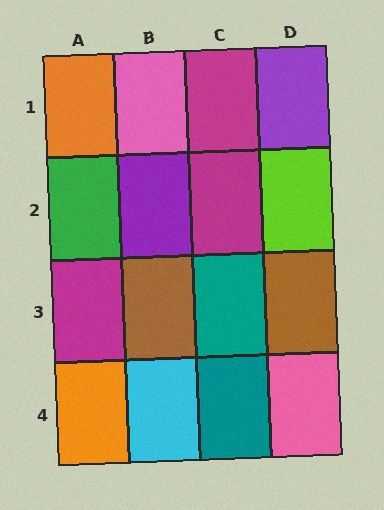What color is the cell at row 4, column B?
Cyan.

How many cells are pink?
2 cells are pink.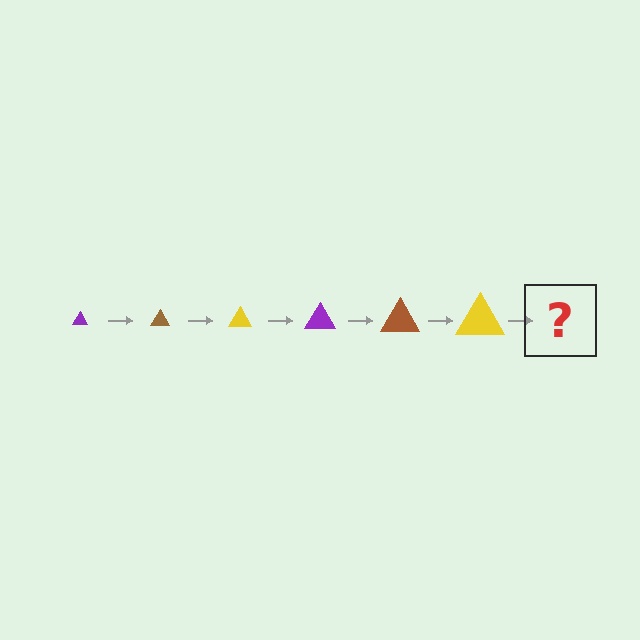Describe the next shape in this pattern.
It should be a purple triangle, larger than the previous one.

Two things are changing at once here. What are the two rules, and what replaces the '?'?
The two rules are that the triangle grows larger each step and the color cycles through purple, brown, and yellow. The '?' should be a purple triangle, larger than the previous one.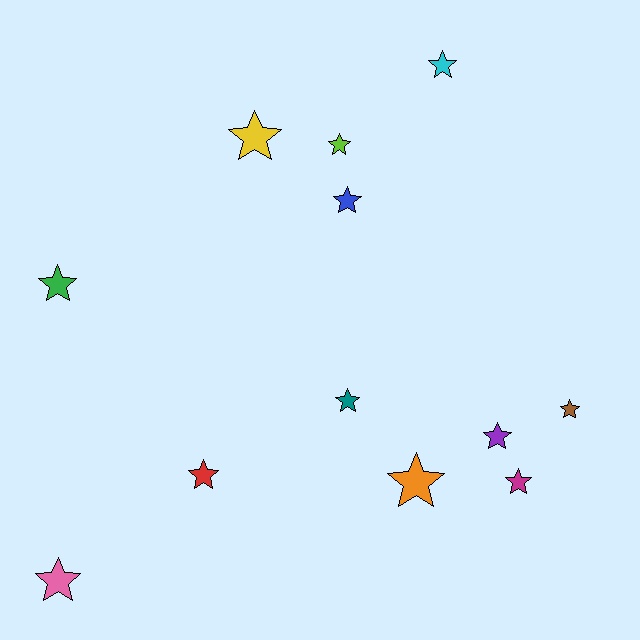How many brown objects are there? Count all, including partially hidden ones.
There is 1 brown object.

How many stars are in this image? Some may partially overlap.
There are 12 stars.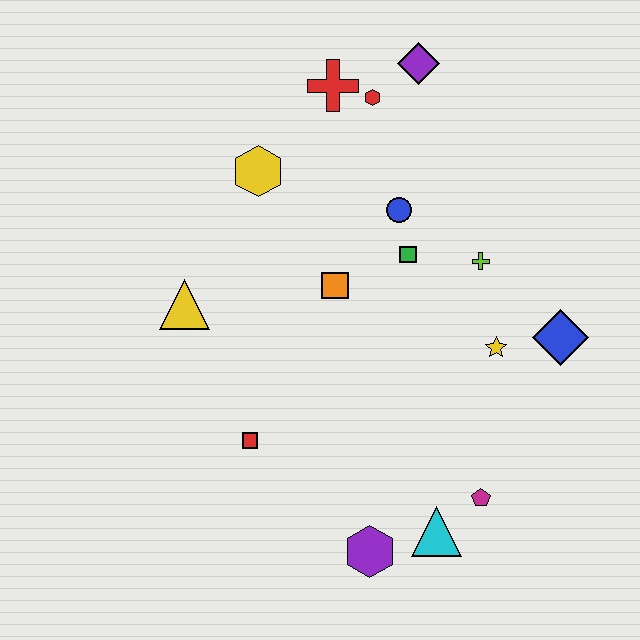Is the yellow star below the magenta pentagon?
No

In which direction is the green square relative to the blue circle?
The green square is below the blue circle.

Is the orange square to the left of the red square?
No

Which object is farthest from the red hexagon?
The purple hexagon is farthest from the red hexagon.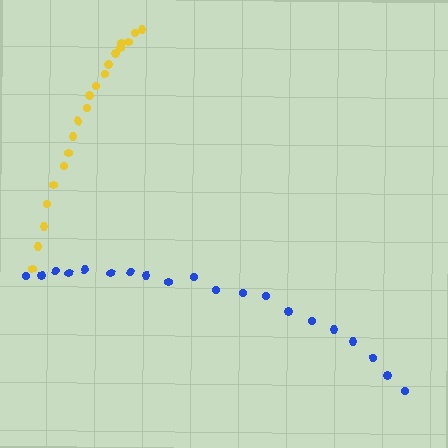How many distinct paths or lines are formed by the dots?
There are 2 distinct paths.